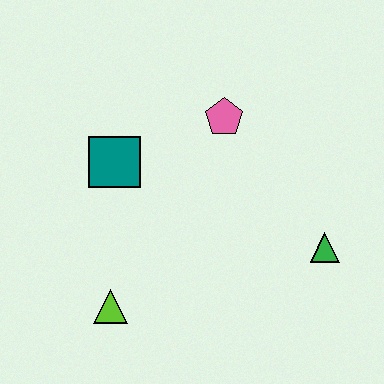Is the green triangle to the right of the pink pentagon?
Yes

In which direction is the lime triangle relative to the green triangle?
The lime triangle is to the left of the green triangle.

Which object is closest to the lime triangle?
The teal square is closest to the lime triangle.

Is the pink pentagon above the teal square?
Yes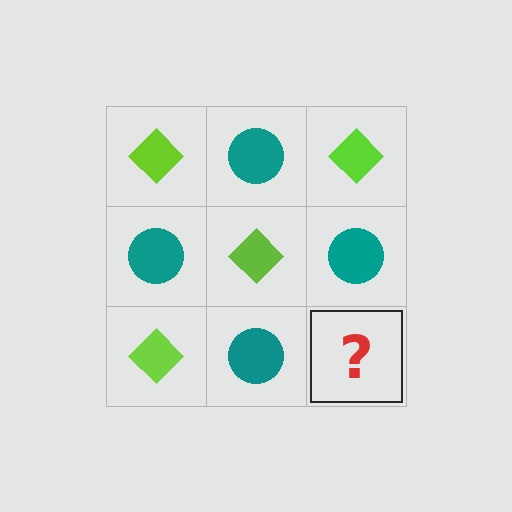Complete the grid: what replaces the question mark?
The question mark should be replaced with a lime diamond.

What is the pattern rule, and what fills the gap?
The rule is that it alternates lime diamond and teal circle in a checkerboard pattern. The gap should be filled with a lime diamond.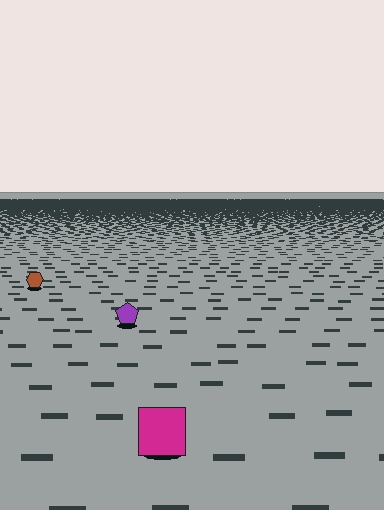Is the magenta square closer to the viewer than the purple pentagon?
Yes. The magenta square is closer — you can tell from the texture gradient: the ground texture is coarser near it.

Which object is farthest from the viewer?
The brown hexagon is farthest from the viewer. It appears smaller and the ground texture around it is denser.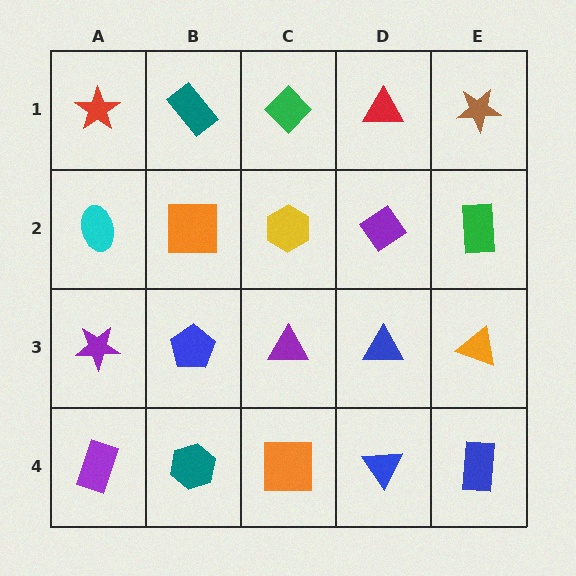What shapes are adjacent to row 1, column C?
A yellow hexagon (row 2, column C), a teal rectangle (row 1, column B), a red triangle (row 1, column D).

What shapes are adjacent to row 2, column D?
A red triangle (row 1, column D), a blue triangle (row 3, column D), a yellow hexagon (row 2, column C), a green rectangle (row 2, column E).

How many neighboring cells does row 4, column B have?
3.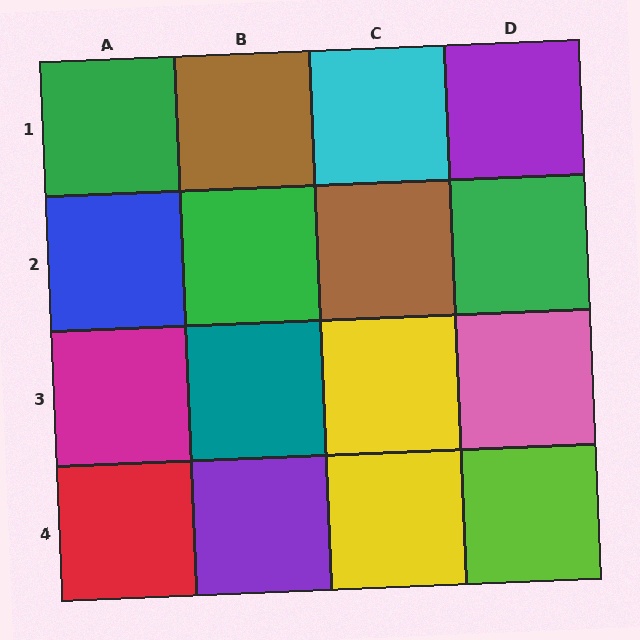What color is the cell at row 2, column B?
Green.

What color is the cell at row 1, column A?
Green.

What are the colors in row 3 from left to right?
Magenta, teal, yellow, pink.